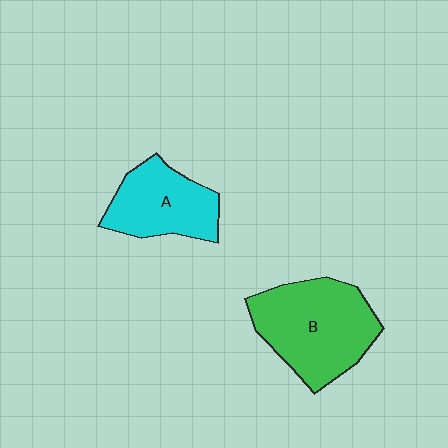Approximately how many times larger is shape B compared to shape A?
Approximately 1.4 times.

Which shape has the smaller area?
Shape A (cyan).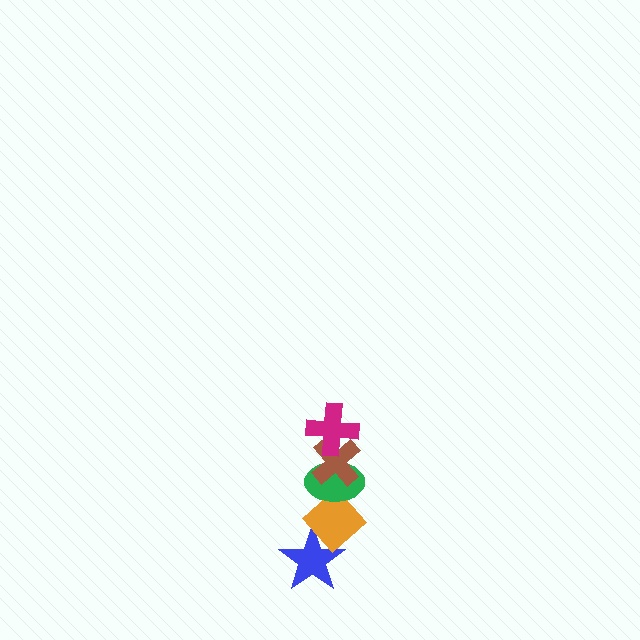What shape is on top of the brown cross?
The magenta cross is on top of the brown cross.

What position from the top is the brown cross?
The brown cross is 2nd from the top.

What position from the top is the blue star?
The blue star is 5th from the top.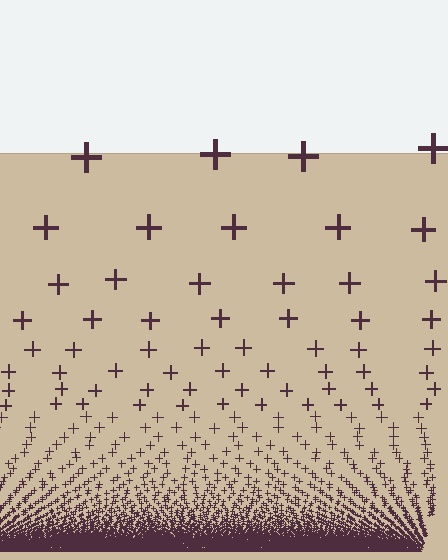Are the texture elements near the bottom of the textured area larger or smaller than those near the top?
Smaller. The gradient is inverted — elements near the bottom are smaller and denser.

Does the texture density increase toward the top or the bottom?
Density increases toward the bottom.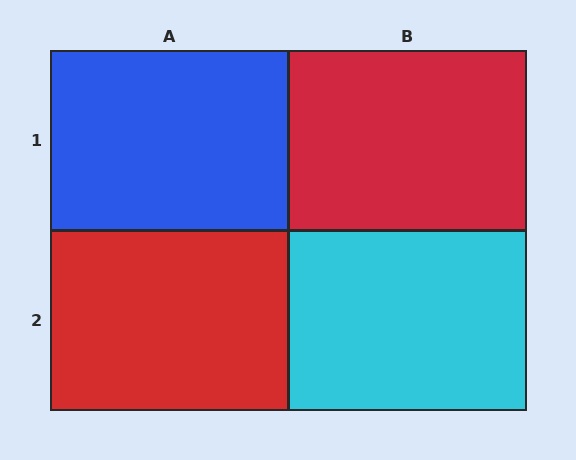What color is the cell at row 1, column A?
Blue.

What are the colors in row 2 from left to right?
Red, cyan.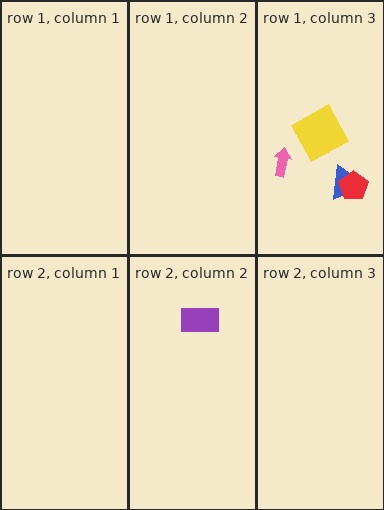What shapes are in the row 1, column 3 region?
The yellow square, the blue triangle, the red pentagon, the pink arrow.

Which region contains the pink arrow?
The row 1, column 3 region.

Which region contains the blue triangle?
The row 1, column 3 region.